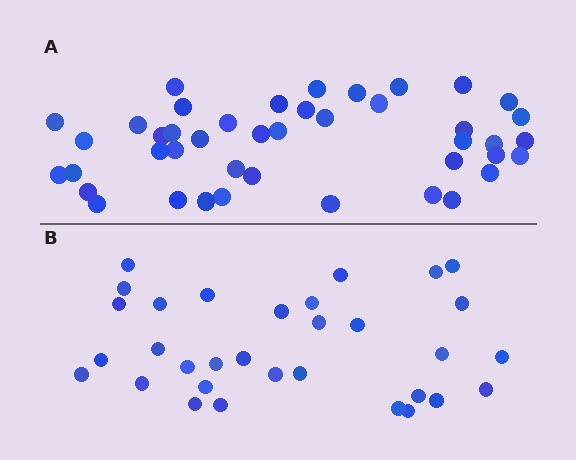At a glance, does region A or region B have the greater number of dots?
Region A (the top region) has more dots.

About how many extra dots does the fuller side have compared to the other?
Region A has roughly 12 or so more dots than region B.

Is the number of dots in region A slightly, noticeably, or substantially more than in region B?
Region A has noticeably more, but not dramatically so. The ratio is roughly 1.3 to 1.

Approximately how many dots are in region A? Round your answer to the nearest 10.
About 40 dots. (The exact count is 43, which rounds to 40.)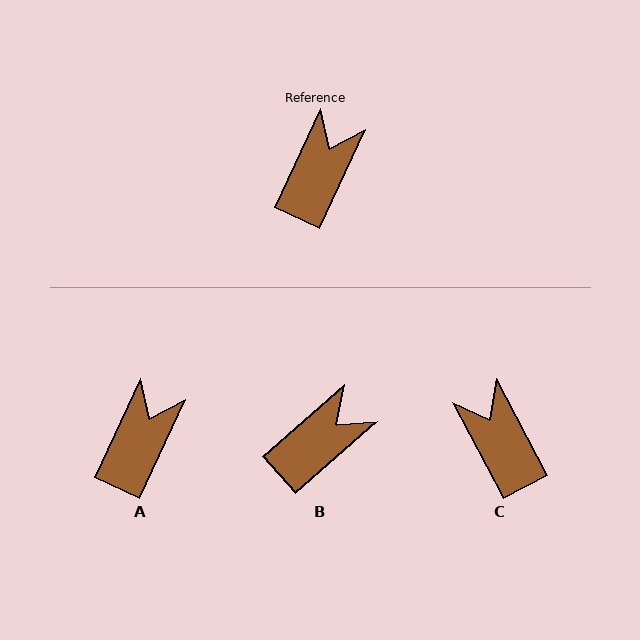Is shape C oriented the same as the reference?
No, it is off by about 53 degrees.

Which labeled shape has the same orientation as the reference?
A.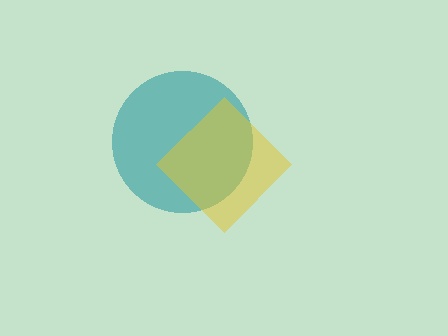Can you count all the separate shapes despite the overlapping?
Yes, there are 2 separate shapes.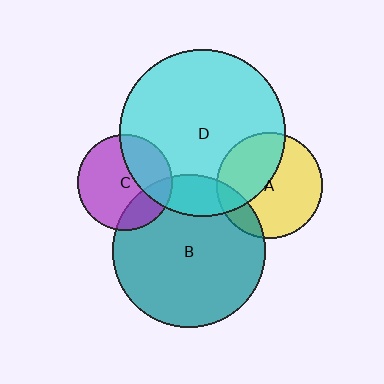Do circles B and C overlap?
Yes.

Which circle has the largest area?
Circle D (cyan).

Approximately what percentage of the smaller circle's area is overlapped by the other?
Approximately 25%.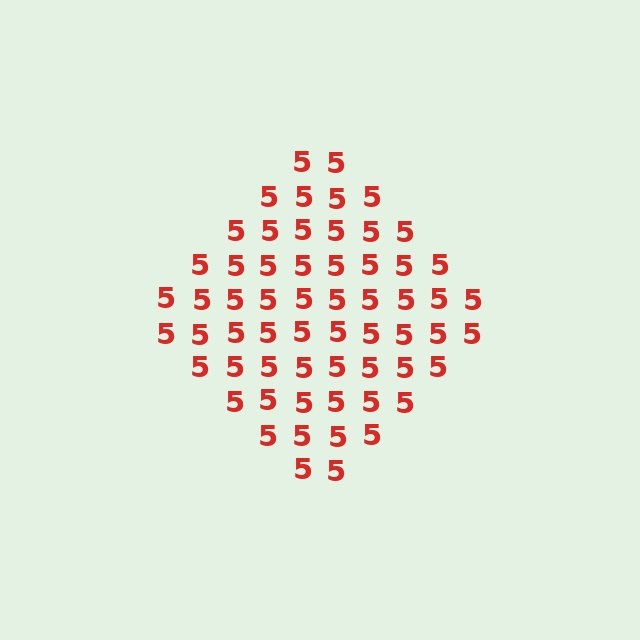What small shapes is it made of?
It is made of small digit 5's.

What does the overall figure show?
The overall figure shows a diamond.